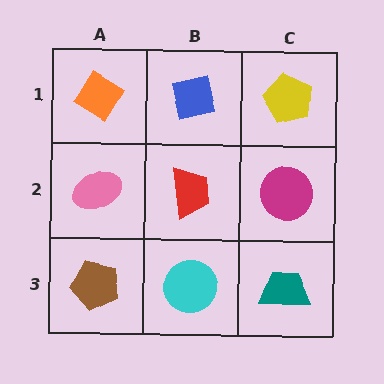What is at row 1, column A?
An orange diamond.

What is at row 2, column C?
A magenta circle.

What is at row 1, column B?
A blue square.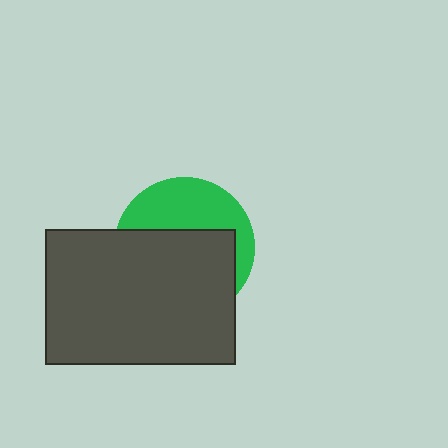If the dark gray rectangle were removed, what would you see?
You would see the complete green circle.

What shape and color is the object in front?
The object in front is a dark gray rectangle.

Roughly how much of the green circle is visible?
A small part of it is visible (roughly 40%).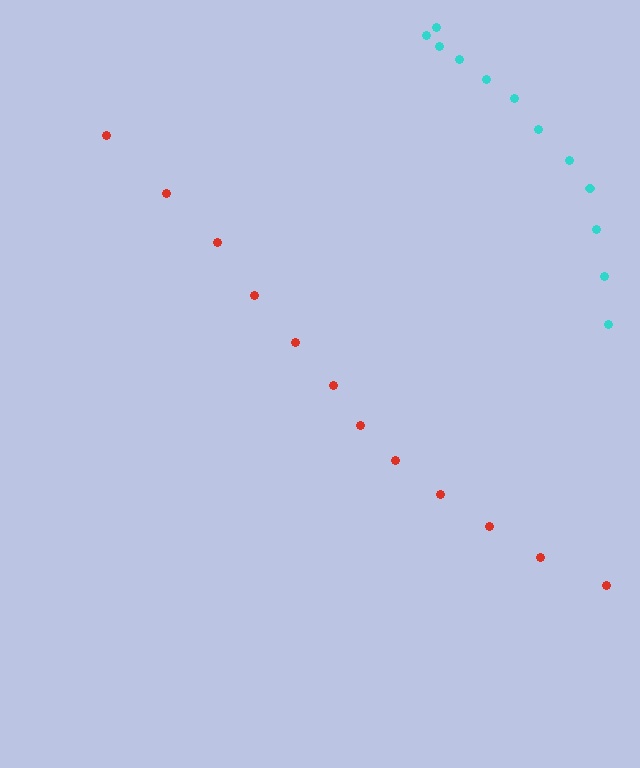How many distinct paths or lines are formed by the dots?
There are 2 distinct paths.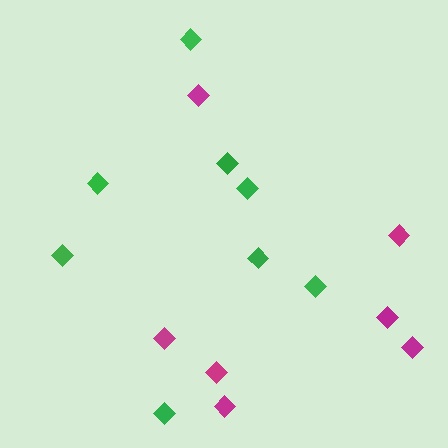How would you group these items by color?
There are 2 groups: one group of magenta diamonds (7) and one group of green diamonds (8).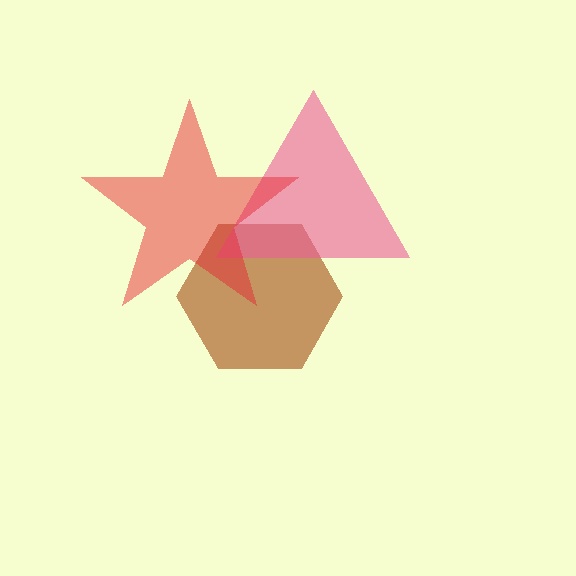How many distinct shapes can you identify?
There are 3 distinct shapes: a brown hexagon, a pink triangle, a red star.